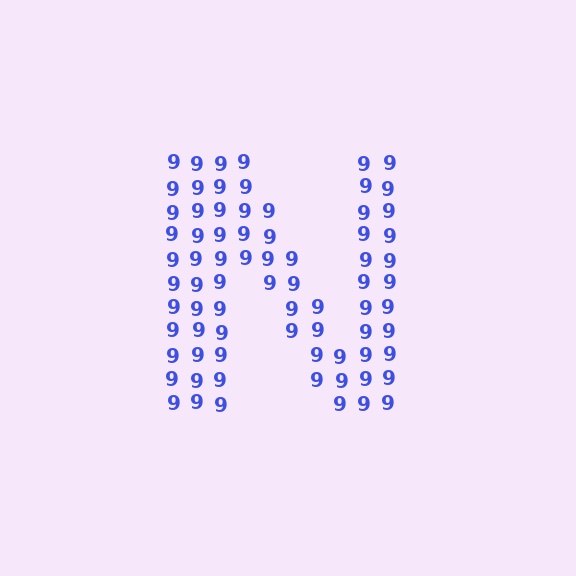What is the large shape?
The large shape is the letter N.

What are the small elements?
The small elements are digit 9's.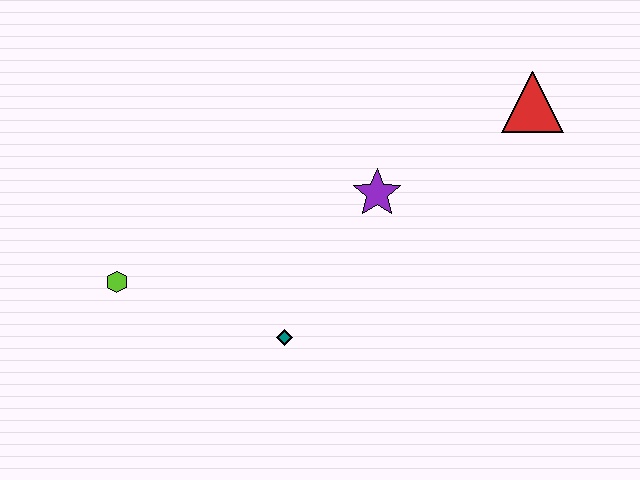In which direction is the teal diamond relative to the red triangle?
The teal diamond is to the left of the red triangle.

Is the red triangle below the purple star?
No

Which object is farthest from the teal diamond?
The red triangle is farthest from the teal diamond.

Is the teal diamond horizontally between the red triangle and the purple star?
No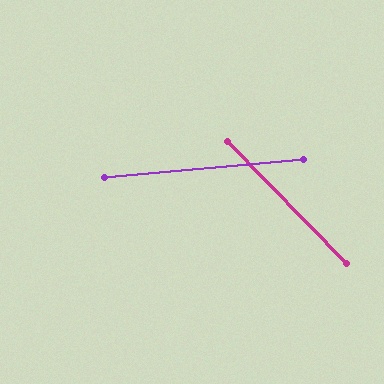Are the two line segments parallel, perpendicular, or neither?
Neither parallel nor perpendicular — they differ by about 51°.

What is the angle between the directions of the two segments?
Approximately 51 degrees.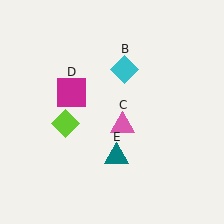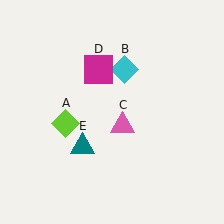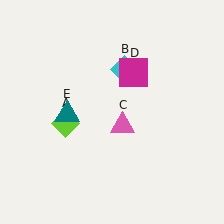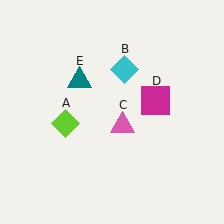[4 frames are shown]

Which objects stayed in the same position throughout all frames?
Lime diamond (object A) and cyan diamond (object B) and pink triangle (object C) remained stationary.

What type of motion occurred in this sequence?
The magenta square (object D), teal triangle (object E) rotated clockwise around the center of the scene.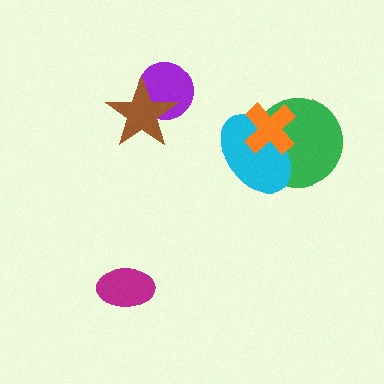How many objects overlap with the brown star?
1 object overlaps with the brown star.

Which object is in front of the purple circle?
The brown star is in front of the purple circle.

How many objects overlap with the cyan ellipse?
2 objects overlap with the cyan ellipse.